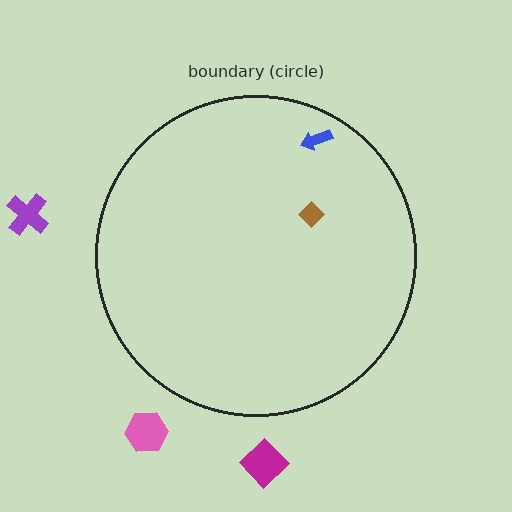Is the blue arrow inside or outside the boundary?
Inside.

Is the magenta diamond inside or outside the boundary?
Outside.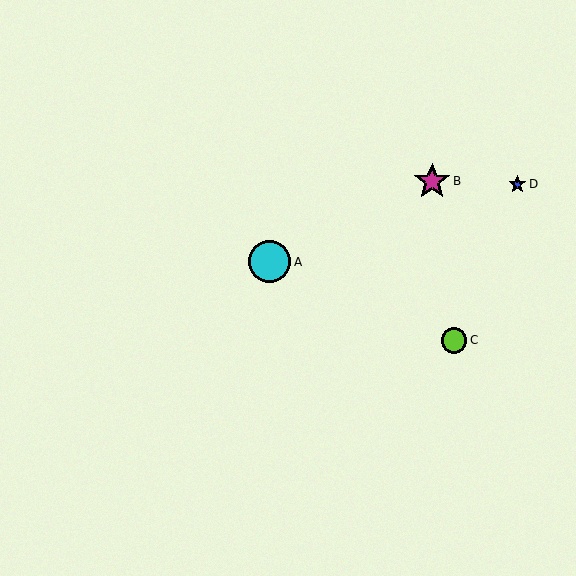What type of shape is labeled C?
Shape C is a lime circle.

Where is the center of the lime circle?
The center of the lime circle is at (454, 340).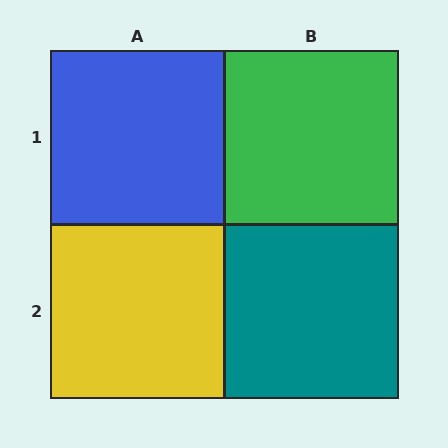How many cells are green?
1 cell is green.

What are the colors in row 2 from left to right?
Yellow, teal.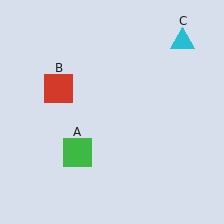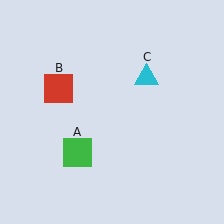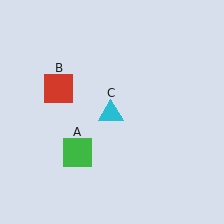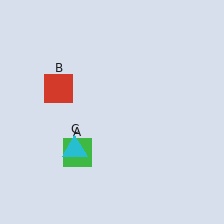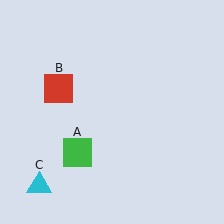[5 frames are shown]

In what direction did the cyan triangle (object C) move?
The cyan triangle (object C) moved down and to the left.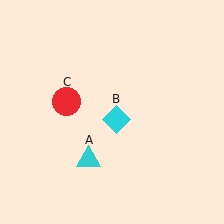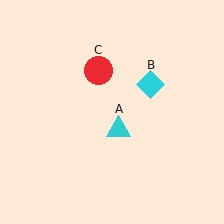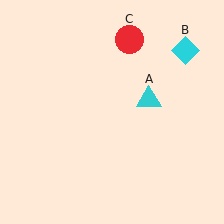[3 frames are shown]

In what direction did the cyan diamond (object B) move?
The cyan diamond (object B) moved up and to the right.